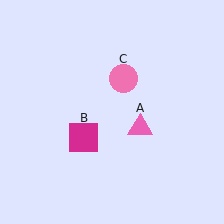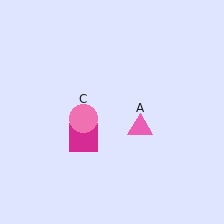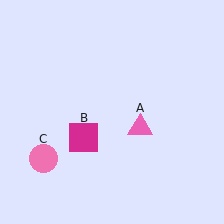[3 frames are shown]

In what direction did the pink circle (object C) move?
The pink circle (object C) moved down and to the left.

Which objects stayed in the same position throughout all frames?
Pink triangle (object A) and magenta square (object B) remained stationary.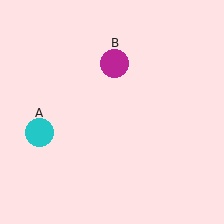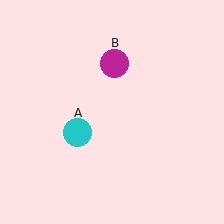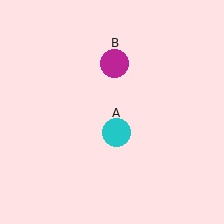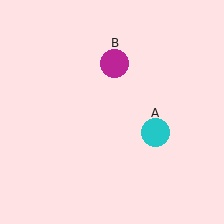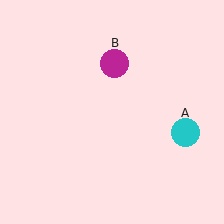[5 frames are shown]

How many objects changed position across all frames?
1 object changed position: cyan circle (object A).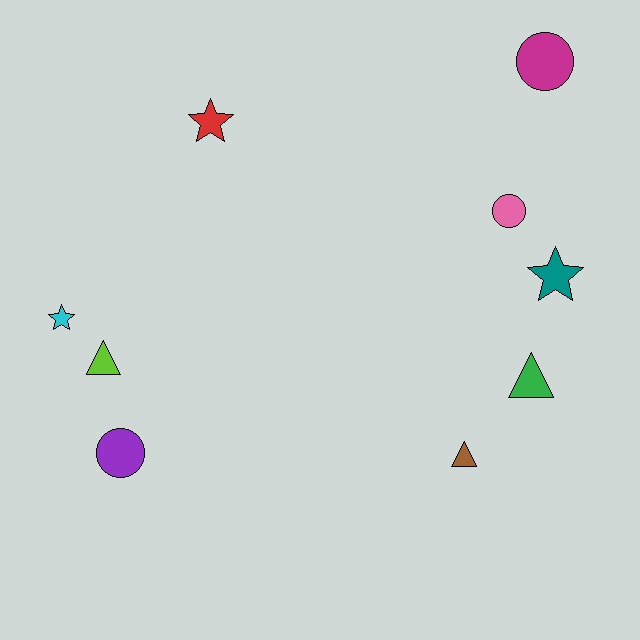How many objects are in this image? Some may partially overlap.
There are 9 objects.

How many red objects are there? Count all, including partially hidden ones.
There is 1 red object.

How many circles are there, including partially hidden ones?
There are 3 circles.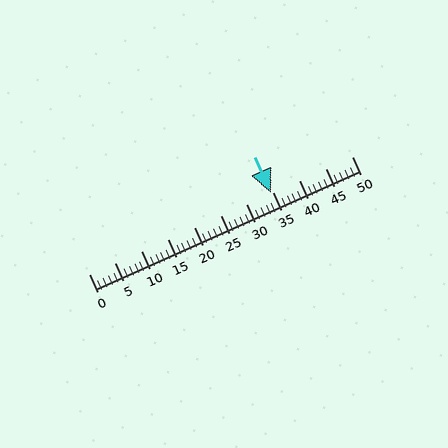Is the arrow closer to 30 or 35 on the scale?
The arrow is closer to 35.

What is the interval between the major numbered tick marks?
The major tick marks are spaced 5 units apart.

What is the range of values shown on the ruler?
The ruler shows values from 0 to 50.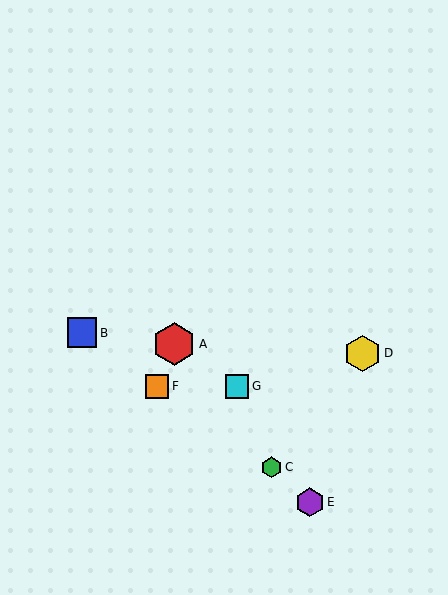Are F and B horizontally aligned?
No, F is at y≈386 and B is at y≈333.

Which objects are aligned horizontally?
Objects F, G are aligned horizontally.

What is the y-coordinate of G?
Object G is at y≈386.